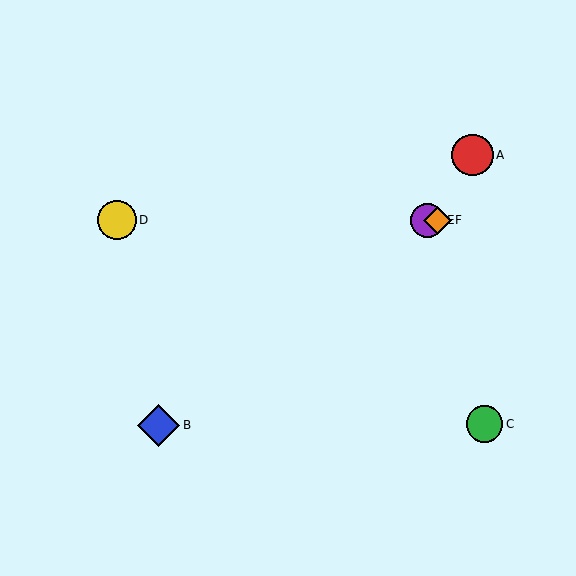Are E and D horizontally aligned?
Yes, both are at y≈220.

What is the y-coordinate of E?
Object E is at y≈220.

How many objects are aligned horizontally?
3 objects (D, E, F) are aligned horizontally.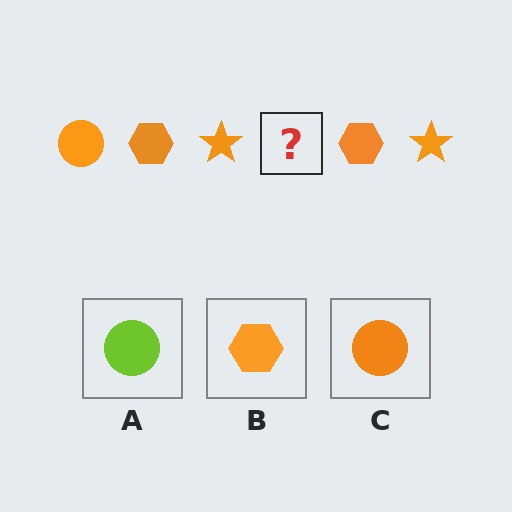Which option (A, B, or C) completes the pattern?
C.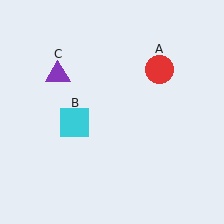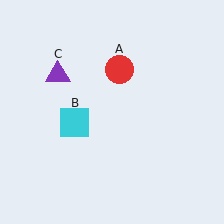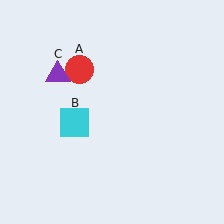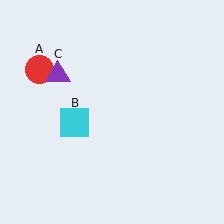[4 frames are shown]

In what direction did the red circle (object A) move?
The red circle (object A) moved left.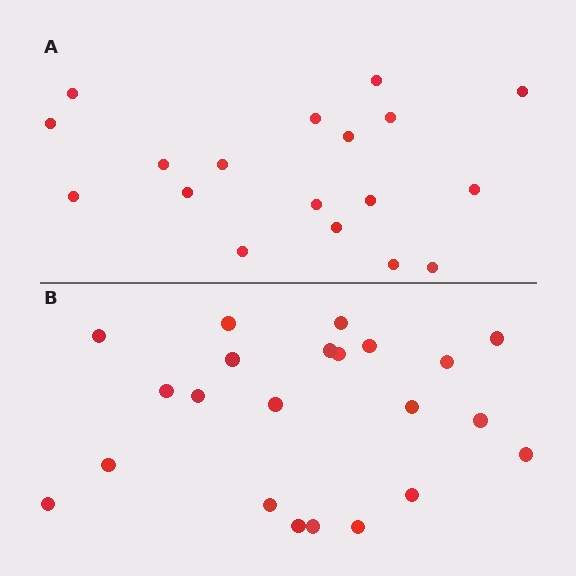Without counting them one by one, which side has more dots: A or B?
Region B (the bottom region) has more dots.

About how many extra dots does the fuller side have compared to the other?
Region B has about 4 more dots than region A.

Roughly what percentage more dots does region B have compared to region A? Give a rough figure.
About 20% more.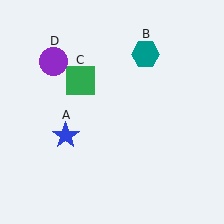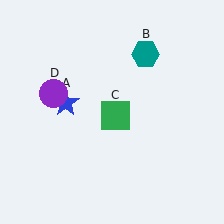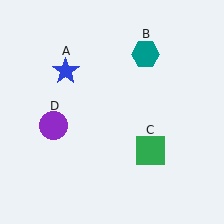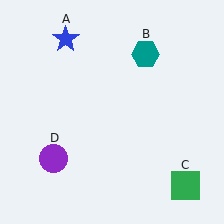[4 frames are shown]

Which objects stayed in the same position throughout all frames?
Teal hexagon (object B) remained stationary.